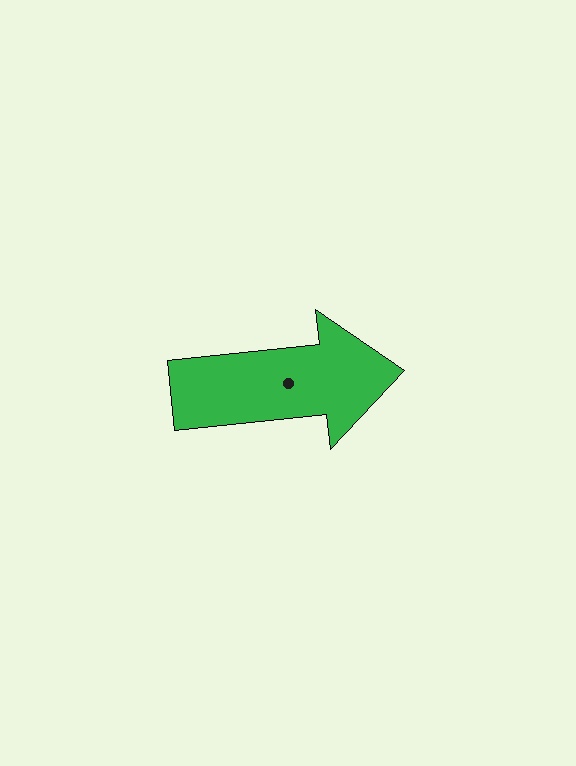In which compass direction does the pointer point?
East.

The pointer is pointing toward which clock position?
Roughly 3 o'clock.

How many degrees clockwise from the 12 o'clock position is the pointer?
Approximately 84 degrees.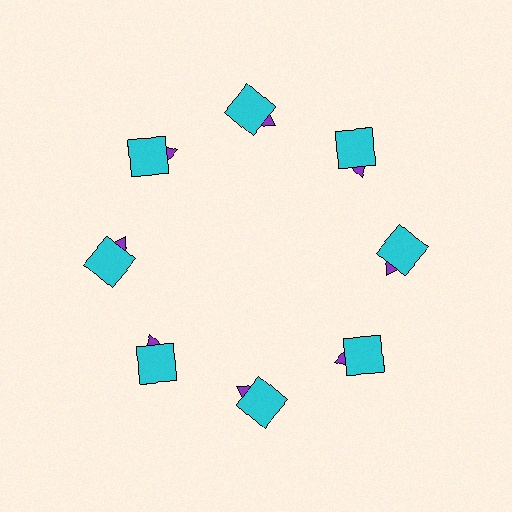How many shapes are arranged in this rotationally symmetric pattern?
There are 16 shapes, arranged in 8 groups of 2.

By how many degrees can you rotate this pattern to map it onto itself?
The pattern maps onto itself every 45 degrees of rotation.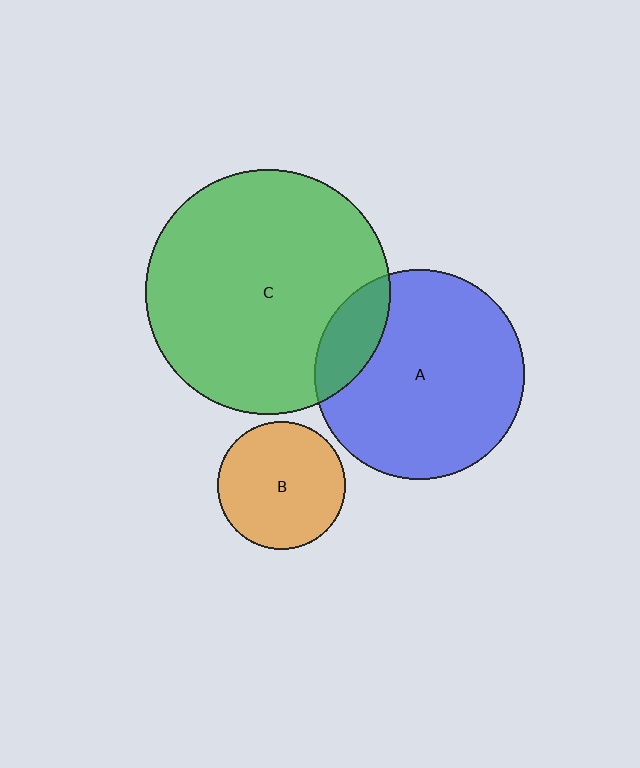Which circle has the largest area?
Circle C (green).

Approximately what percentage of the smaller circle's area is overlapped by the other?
Approximately 15%.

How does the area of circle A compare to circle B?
Approximately 2.7 times.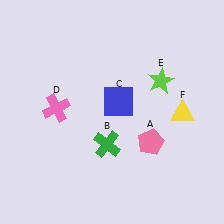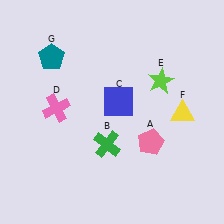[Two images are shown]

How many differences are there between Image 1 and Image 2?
There is 1 difference between the two images.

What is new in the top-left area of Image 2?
A teal pentagon (G) was added in the top-left area of Image 2.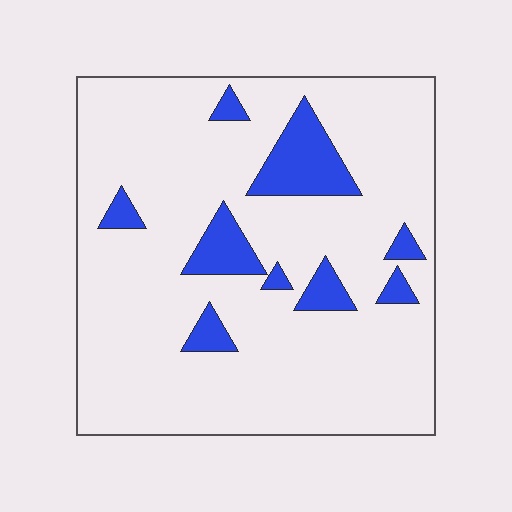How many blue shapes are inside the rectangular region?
9.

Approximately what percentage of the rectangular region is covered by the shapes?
Approximately 15%.